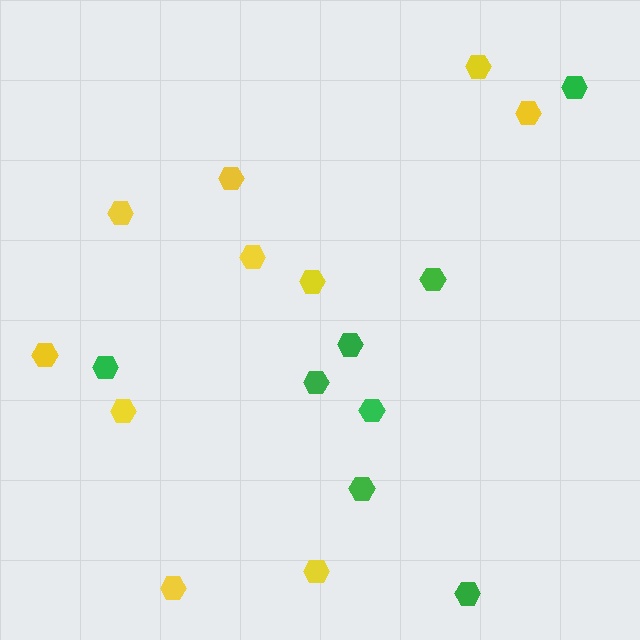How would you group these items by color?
There are 2 groups: one group of yellow hexagons (10) and one group of green hexagons (8).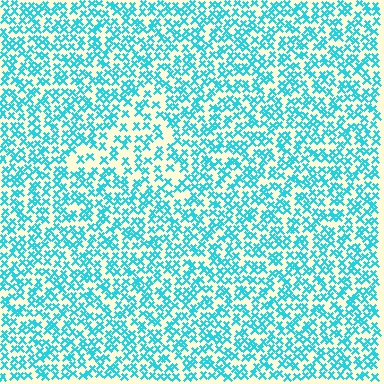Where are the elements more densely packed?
The elements are more densely packed outside the triangle boundary.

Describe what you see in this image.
The image contains small cyan elements arranged at two different densities. A triangle-shaped region is visible where the elements are less densely packed than the surrounding area.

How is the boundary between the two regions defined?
The boundary is defined by a change in element density (approximately 1.6x ratio). All elements are the same color, size, and shape.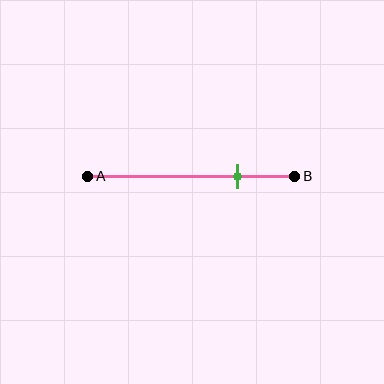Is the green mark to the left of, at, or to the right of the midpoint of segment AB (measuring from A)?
The green mark is to the right of the midpoint of segment AB.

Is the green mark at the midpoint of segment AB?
No, the mark is at about 75% from A, not at the 50% midpoint.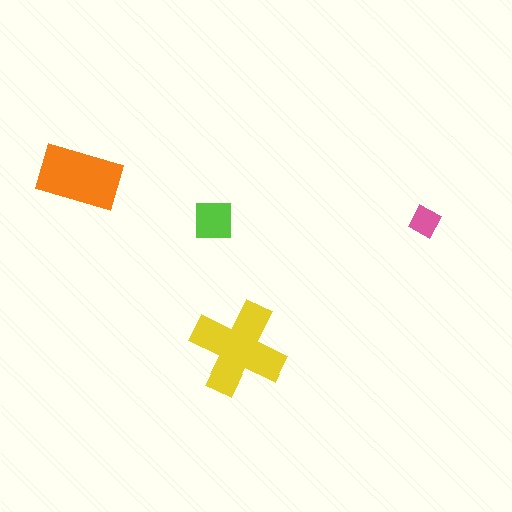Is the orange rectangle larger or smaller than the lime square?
Larger.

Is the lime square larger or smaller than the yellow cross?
Smaller.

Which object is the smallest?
The pink diamond.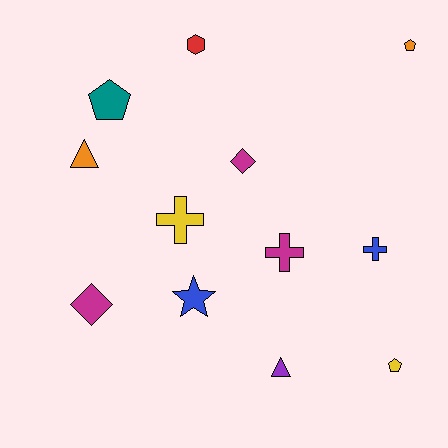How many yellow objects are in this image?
There are 2 yellow objects.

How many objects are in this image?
There are 12 objects.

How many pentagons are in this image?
There are 3 pentagons.